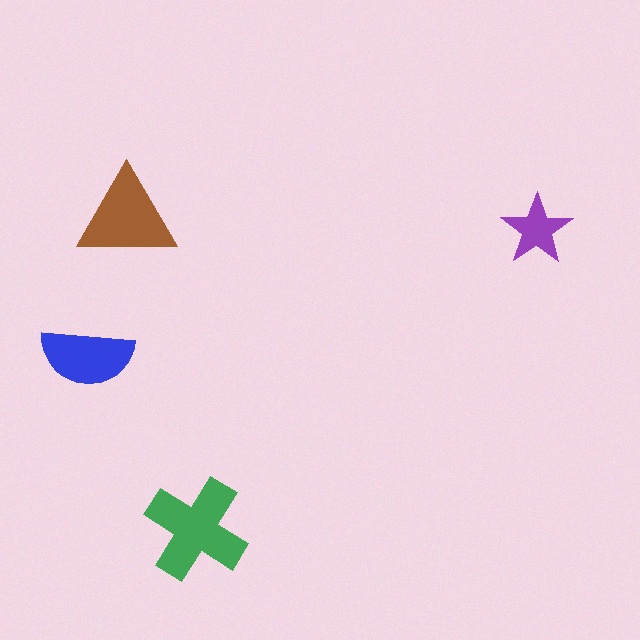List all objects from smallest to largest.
The purple star, the blue semicircle, the brown triangle, the green cross.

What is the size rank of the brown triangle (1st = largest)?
2nd.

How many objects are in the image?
There are 4 objects in the image.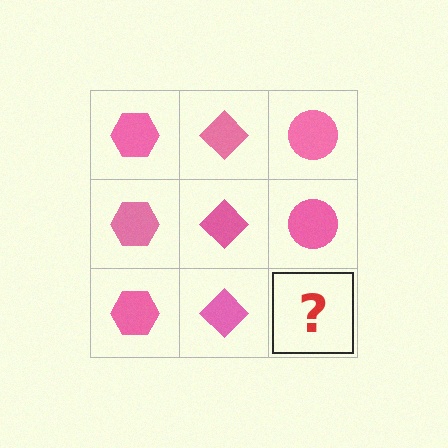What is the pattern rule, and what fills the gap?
The rule is that each column has a consistent shape. The gap should be filled with a pink circle.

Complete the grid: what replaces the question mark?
The question mark should be replaced with a pink circle.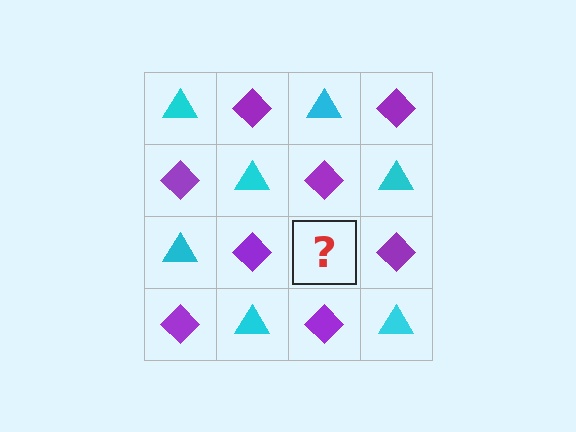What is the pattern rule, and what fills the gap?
The rule is that it alternates cyan triangle and purple diamond in a checkerboard pattern. The gap should be filled with a cyan triangle.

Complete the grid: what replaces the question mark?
The question mark should be replaced with a cyan triangle.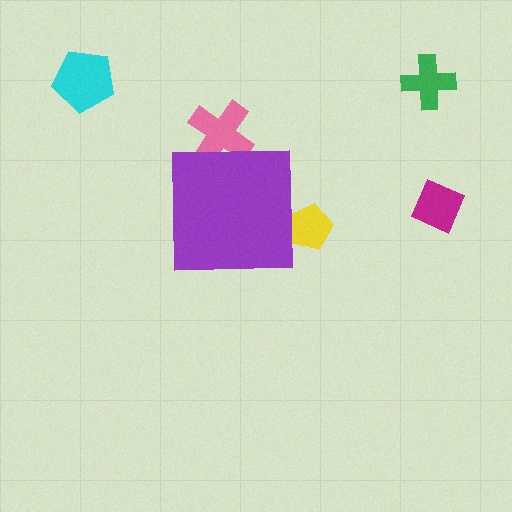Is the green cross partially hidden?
No, the green cross is fully visible.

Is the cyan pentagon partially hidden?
No, the cyan pentagon is fully visible.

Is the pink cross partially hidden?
Yes, the pink cross is partially hidden behind the purple square.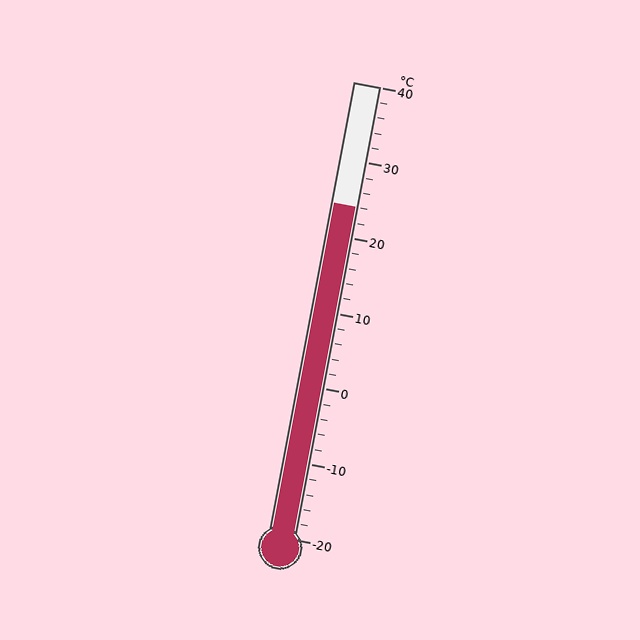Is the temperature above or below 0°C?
The temperature is above 0°C.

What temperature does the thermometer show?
The thermometer shows approximately 24°C.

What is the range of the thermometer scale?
The thermometer scale ranges from -20°C to 40°C.